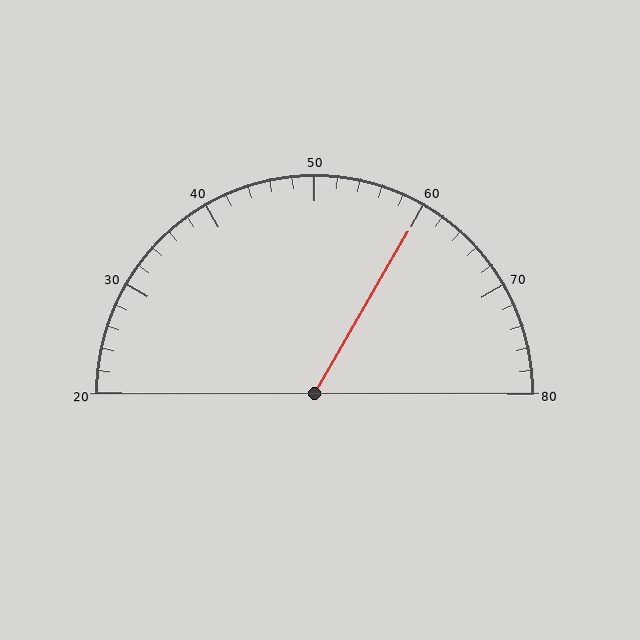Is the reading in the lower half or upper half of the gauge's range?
The reading is in the upper half of the range (20 to 80).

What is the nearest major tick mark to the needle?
The nearest major tick mark is 60.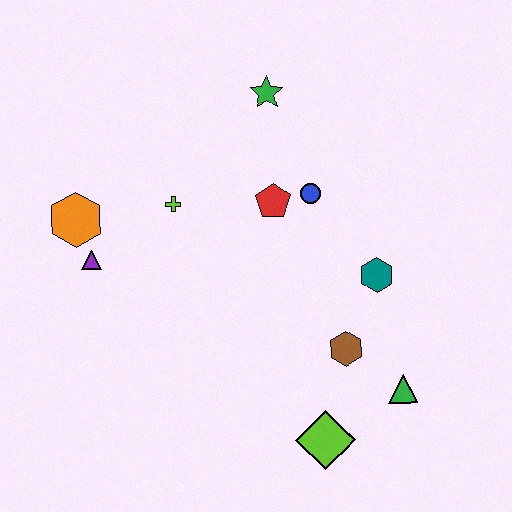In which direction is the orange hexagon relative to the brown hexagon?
The orange hexagon is to the left of the brown hexagon.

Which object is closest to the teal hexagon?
The brown hexagon is closest to the teal hexagon.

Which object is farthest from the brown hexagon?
The orange hexagon is farthest from the brown hexagon.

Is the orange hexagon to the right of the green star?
No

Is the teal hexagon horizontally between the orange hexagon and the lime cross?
No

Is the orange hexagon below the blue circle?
Yes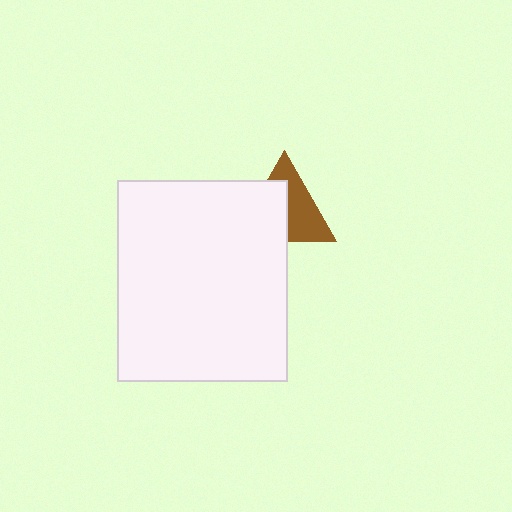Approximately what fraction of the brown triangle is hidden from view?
Roughly 49% of the brown triangle is hidden behind the white rectangle.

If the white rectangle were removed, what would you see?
You would see the complete brown triangle.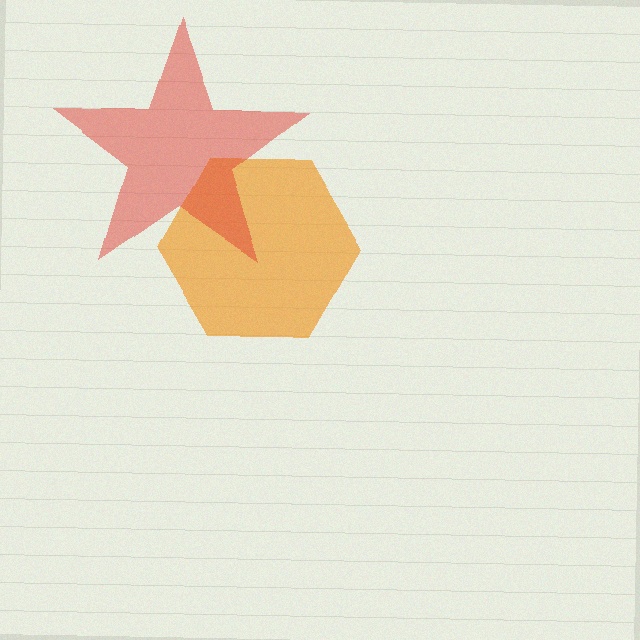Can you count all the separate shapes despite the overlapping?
Yes, there are 2 separate shapes.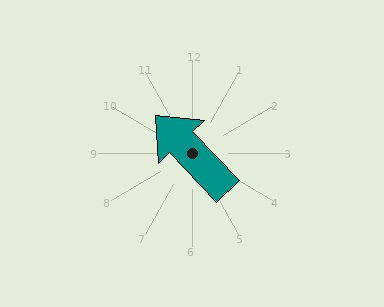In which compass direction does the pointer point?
Northwest.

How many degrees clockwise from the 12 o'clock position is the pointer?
Approximately 317 degrees.